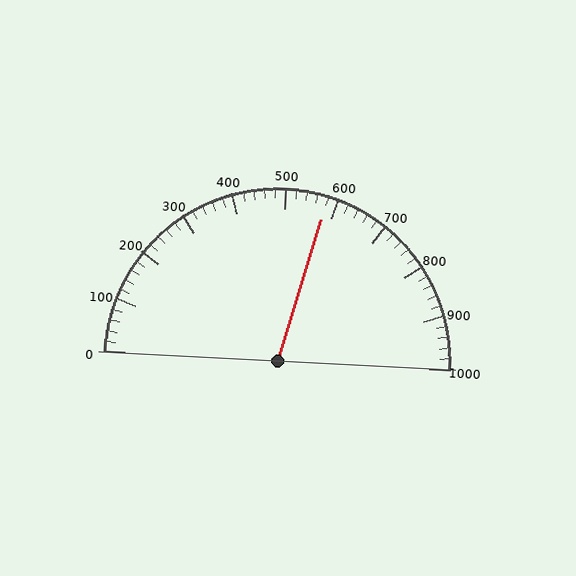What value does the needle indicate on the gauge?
The needle indicates approximately 580.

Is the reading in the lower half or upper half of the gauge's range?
The reading is in the upper half of the range (0 to 1000).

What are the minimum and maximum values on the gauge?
The gauge ranges from 0 to 1000.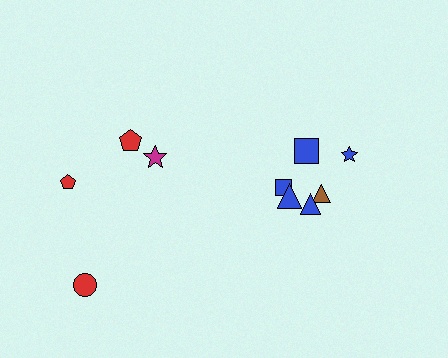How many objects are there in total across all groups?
There are 10 objects.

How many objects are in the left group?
There are 4 objects.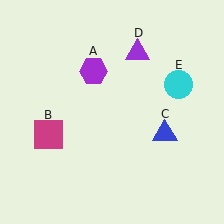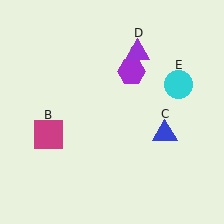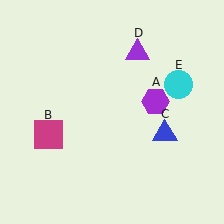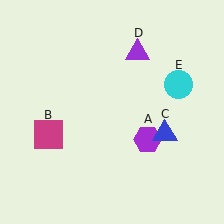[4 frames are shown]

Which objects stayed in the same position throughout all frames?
Magenta square (object B) and blue triangle (object C) and purple triangle (object D) and cyan circle (object E) remained stationary.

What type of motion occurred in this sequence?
The purple hexagon (object A) rotated clockwise around the center of the scene.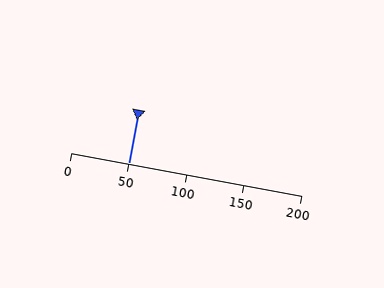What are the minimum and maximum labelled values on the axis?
The axis runs from 0 to 200.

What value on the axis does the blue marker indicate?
The marker indicates approximately 50.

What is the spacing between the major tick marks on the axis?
The major ticks are spaced 50 apart.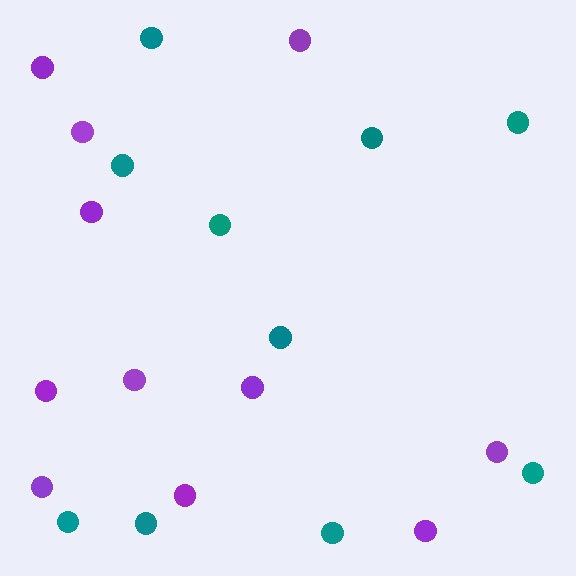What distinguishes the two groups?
There are 2 groups: one group of teal circles (10) and one group of purple circles (11).